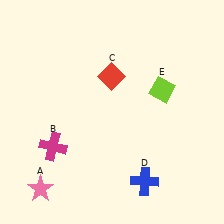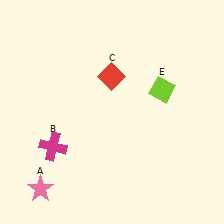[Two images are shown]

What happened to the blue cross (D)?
The blue cross (D) was removed in Image 2. It was in the bottom-right area of Image 1.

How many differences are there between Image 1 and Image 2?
There is 1 difference between the two images.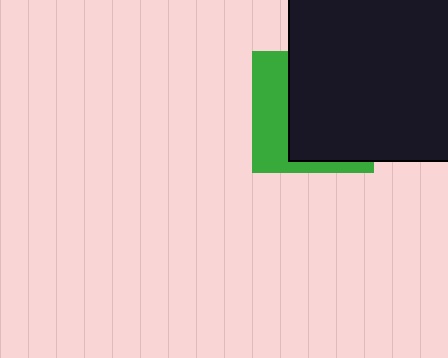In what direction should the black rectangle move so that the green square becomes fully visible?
The black rectangle should move right. That is the shortest direction to clear the overlap and leave the green square fully visible.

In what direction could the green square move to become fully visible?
The green square could move left. That would shift it out from behind the black rectangle entirely.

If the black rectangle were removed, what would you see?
You would see the complete green square.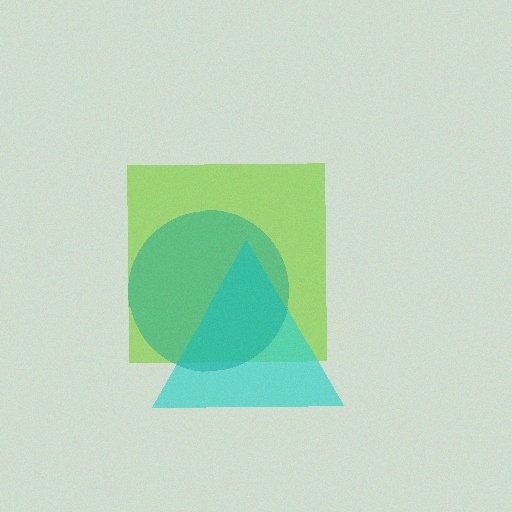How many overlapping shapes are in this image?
There are 3 overlapping shapes in the image.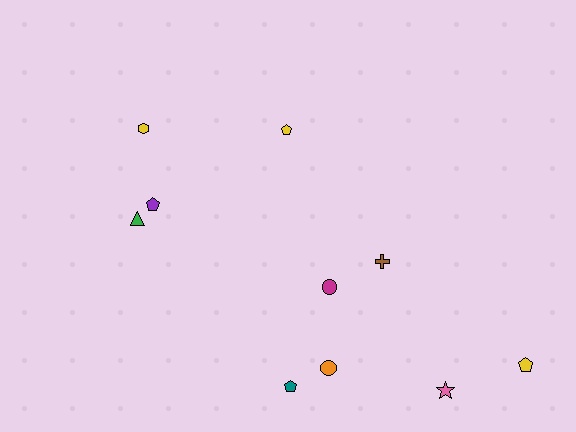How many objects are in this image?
There are 10 objects.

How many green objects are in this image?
There is 1 green object.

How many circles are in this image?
There are 2 circles.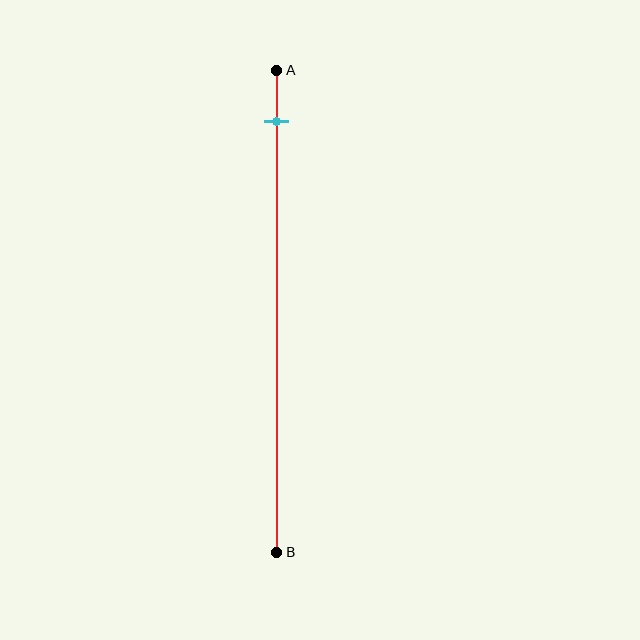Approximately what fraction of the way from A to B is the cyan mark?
The cyan mark is approximately 10% of the way from A to B.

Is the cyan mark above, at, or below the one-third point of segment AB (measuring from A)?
The cyan mark is above the one-third point of segment AB.